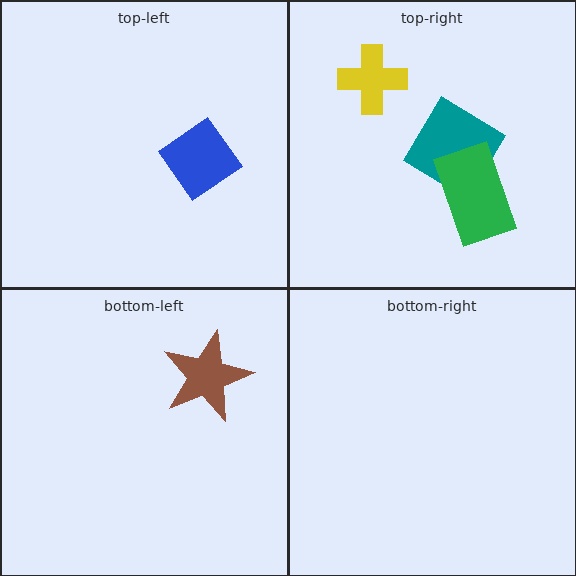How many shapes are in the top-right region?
3.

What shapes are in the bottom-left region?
The brown star.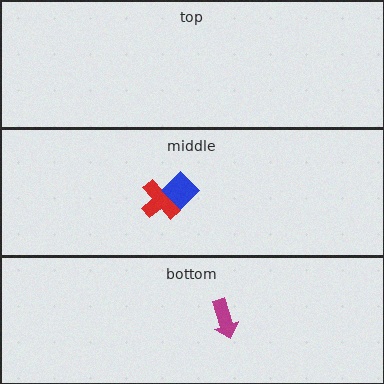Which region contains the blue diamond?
The middle region.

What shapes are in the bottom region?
The magenta arrow.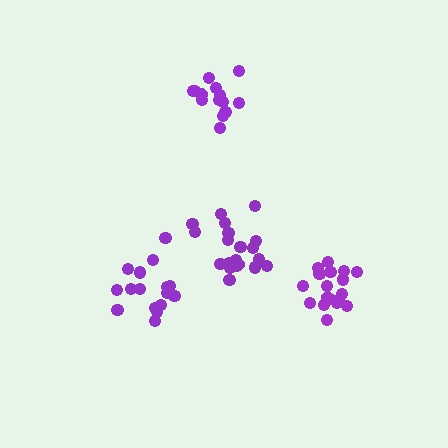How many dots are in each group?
Group 1: 18 dots, Group 2: 14 dots, Group 3: 16 dots, Group 4: 20 dots (68 total).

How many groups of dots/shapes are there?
There are 4 groups.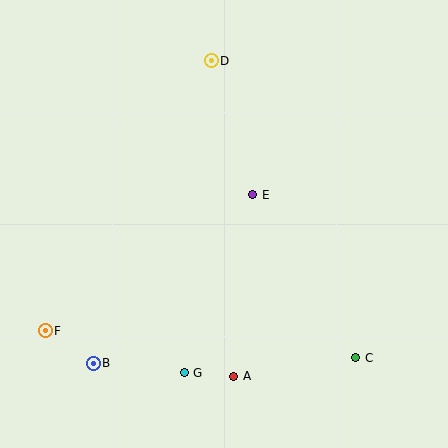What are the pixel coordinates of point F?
Point F is at (45, 331).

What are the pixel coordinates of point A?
Point A is at (234, 376).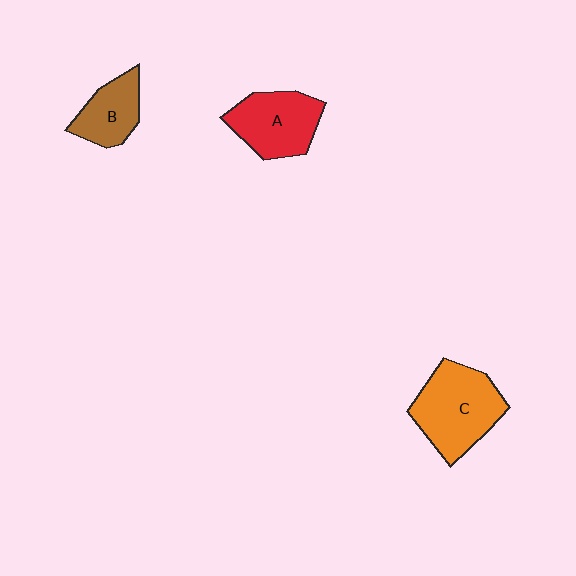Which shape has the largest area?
Shape C (orange).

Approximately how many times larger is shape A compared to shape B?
Approximately 1.4 times.